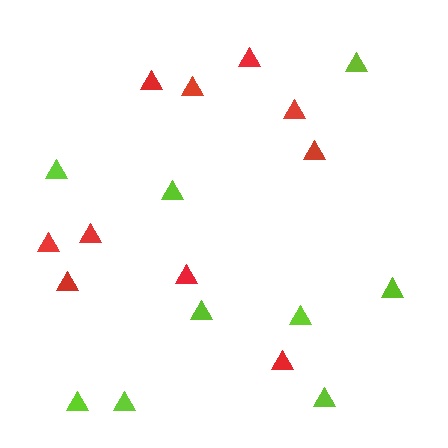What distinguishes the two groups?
There are 2 groups: one group of lime triangles (9) and one group of red triangles (10).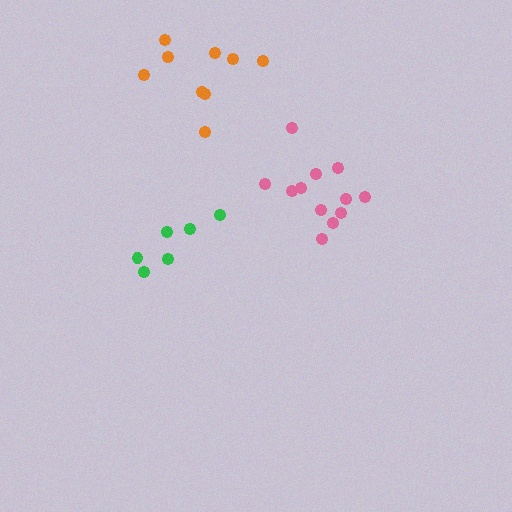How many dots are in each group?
Group 1: 6 dots, Group 2: 12 dots, Group 3: 9 dots (27 total).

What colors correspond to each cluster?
The clusters are colored: green, pink, orange.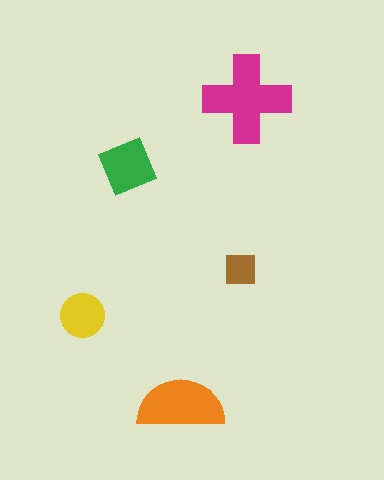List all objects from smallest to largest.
The brown square, the yellow circle, the green diamond, the orange semicircle, the magenta cross.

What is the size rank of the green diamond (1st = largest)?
3rd.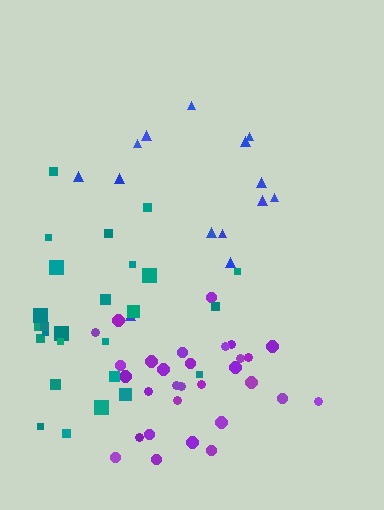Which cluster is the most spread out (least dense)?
Blue.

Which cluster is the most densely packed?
Purple.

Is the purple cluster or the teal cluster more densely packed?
Purple.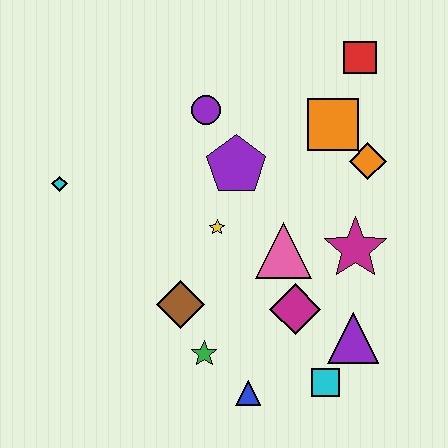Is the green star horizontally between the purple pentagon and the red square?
No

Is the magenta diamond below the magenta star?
Yes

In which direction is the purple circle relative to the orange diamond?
The purple circle is to the left of the orange diamond.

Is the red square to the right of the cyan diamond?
Yes